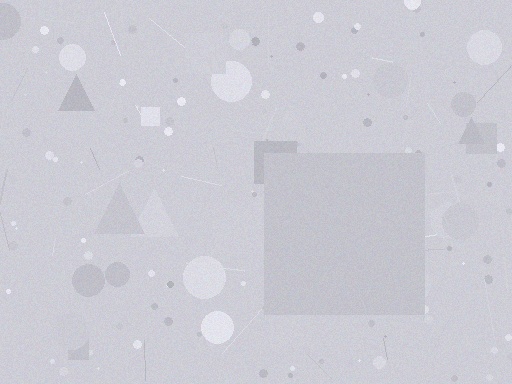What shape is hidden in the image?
A square is hidden in the image.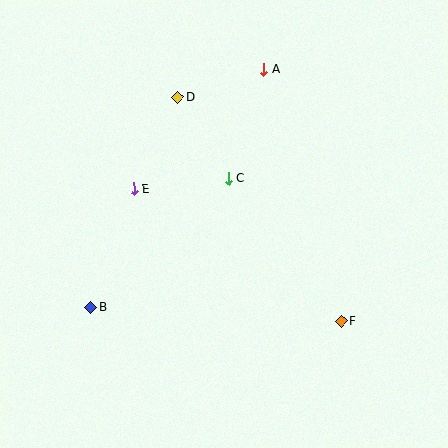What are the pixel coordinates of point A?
Point A is at (264, 70).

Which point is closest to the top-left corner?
Point D is closest to the top-left corner.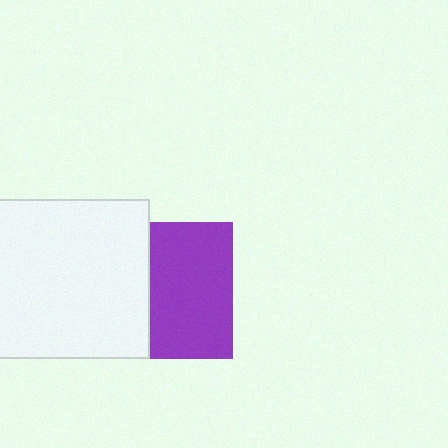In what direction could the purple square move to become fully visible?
The purple square could move right. That would shift it out from behind the white rectangle entirely.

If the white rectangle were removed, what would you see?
You would see the complete purple square.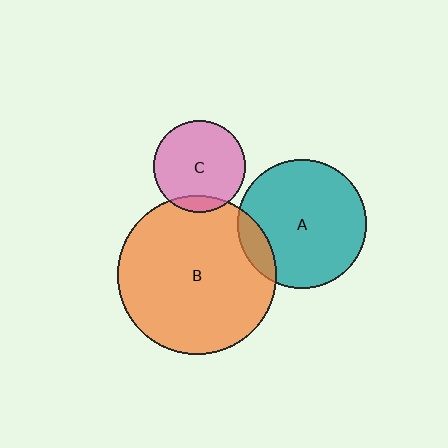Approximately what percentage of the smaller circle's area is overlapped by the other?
Approximately 10%.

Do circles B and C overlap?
Yes.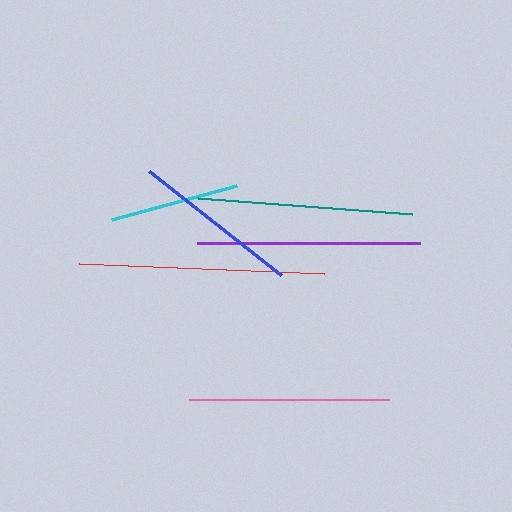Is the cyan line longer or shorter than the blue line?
The blue line is longer than the cyan line.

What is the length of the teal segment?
The teal segment is approximately 214 pixels long.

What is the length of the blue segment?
The blue segment is approximately 168 pixels long.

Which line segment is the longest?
The red line is the longest at approximately 245 pixels.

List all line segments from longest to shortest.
From longest to shortest: red, purple, teal, pink, blue, cyan.